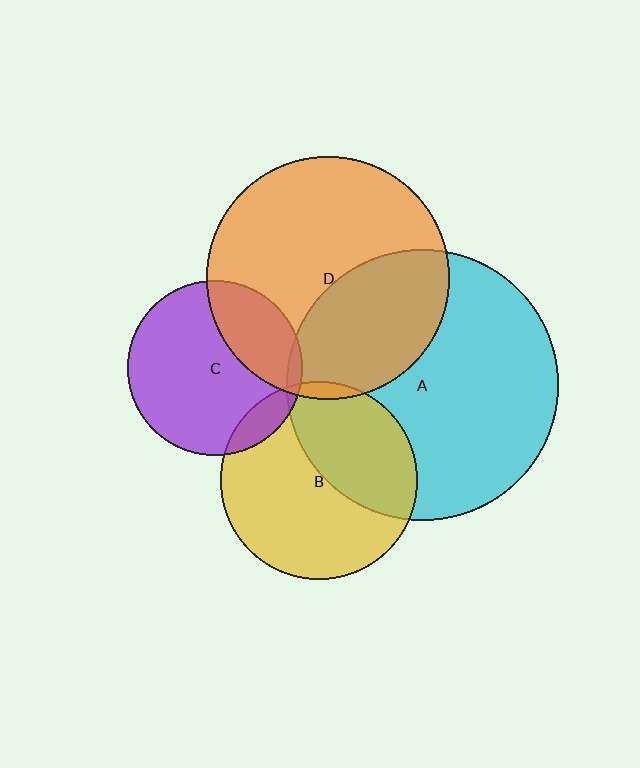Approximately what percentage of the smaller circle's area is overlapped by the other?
Approximately 25%.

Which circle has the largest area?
Circle A (cyan).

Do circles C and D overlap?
Yes.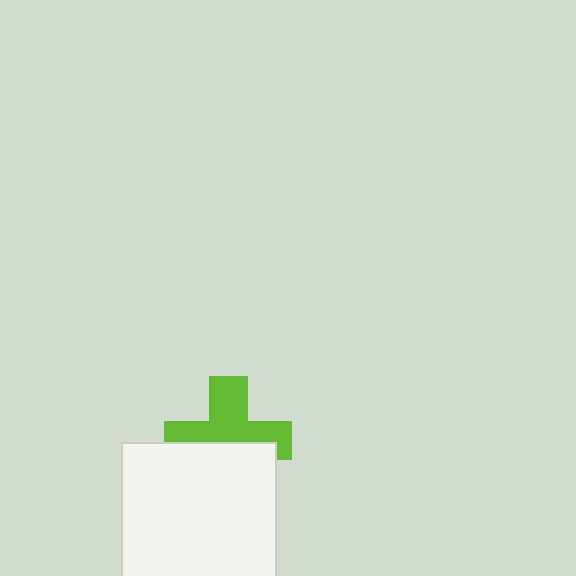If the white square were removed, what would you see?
You would see the complete lime cross.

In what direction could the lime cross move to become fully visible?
The lime cross could move up. That would shift it out from behind the white square entirely.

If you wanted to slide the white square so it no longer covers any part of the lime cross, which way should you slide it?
Slide it down — that is the most direct way to separate the two shapes.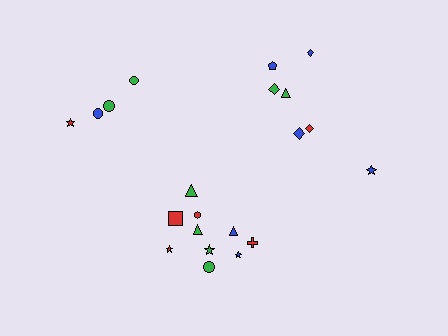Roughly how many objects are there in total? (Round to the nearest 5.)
Roughly 20 objects in total.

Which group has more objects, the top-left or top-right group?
The top-right group.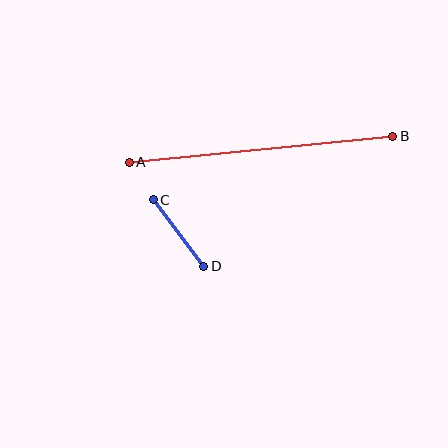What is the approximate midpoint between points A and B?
The midpoint is at approximately (261, 149) pixels.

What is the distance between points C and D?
The distance is approximately 83 pixels.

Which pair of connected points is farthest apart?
Points A and B are farthest apart.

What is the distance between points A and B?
The distance is approximately 265 pixels.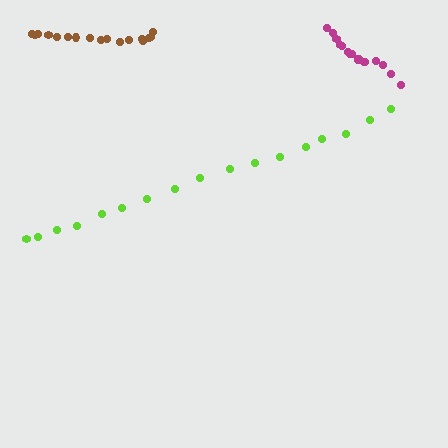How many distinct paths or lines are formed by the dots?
There are 3 distinct paths.